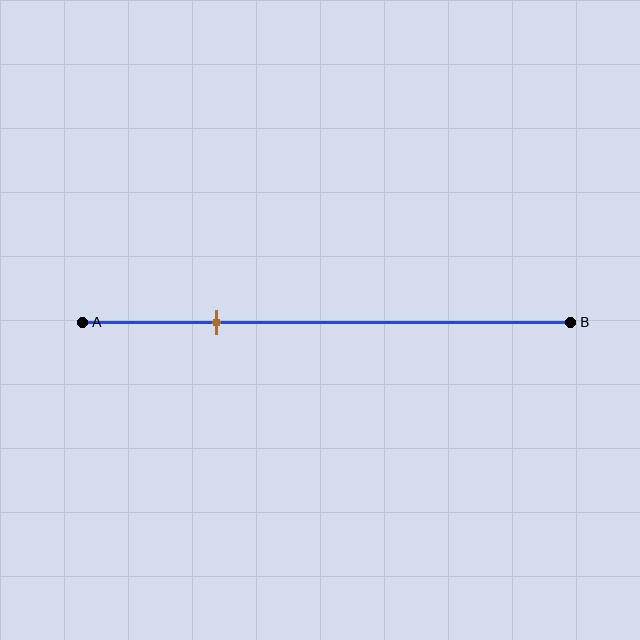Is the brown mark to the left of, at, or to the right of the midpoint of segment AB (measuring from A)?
The brown mark is to the left of the midpoint of segment AB.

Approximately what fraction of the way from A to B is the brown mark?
The brown mark is approximately 25% of the way from A to B.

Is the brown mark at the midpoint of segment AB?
No, the mark is at about 25% from A, not at the 50% midpoint.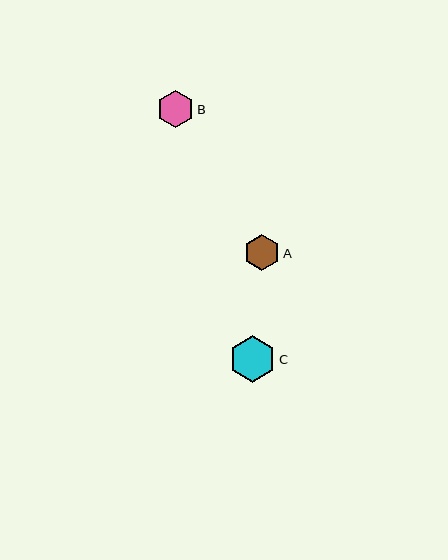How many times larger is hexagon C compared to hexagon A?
Hexagon C is approximately 1.3 times the size of hexagon A.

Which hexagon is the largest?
Hexagon C is the largest with a size of approximately 47 pixels.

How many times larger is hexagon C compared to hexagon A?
Hexagon C is approximately 1.3 times the size of hexagon A.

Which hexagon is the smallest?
Hexagon A is the smallest with a size of approximately 36 pixels.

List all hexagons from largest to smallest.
From largest to smallest: C, B, A.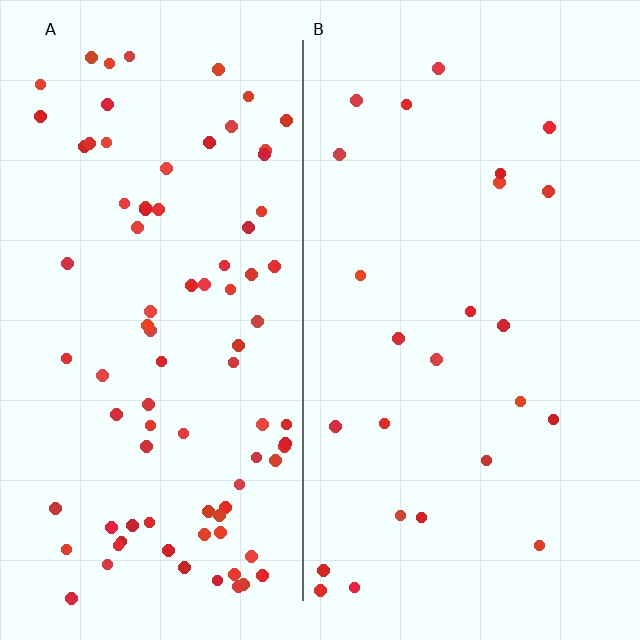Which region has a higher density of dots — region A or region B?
A (the left).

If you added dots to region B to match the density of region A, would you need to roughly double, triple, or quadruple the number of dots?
Approximately triple.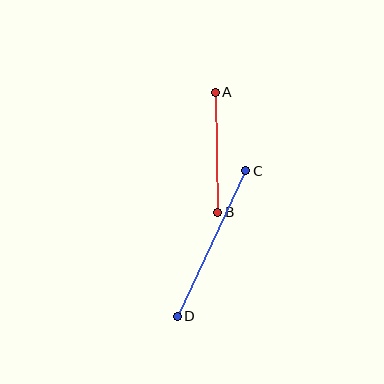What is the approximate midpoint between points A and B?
The midpoint is at approximately (216, 152) pixels.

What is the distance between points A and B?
The distance is approximately 120 pixels.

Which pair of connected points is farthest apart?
Points C and D are farthest apart.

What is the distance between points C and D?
The distance is approximately 161 pixels.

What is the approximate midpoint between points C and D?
The midpoint is at approximately (212, 243) pixels.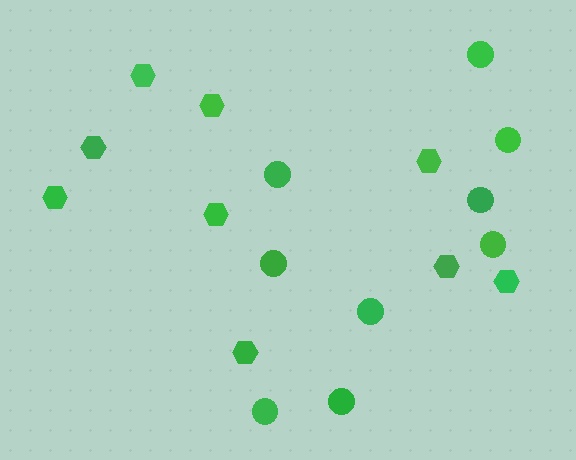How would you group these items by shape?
There are 2 groups: one group of hexagons (9) and one group of circles (9).